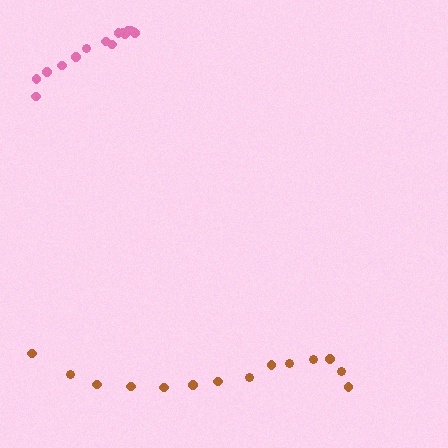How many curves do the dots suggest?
There are 2 distinct paths.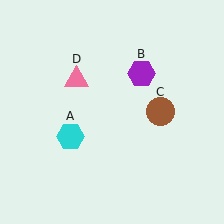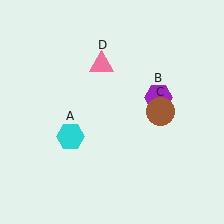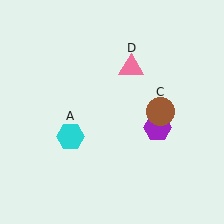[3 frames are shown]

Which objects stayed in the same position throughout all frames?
Cyan hexagon (object A) and brown circle (object C) remained stationary.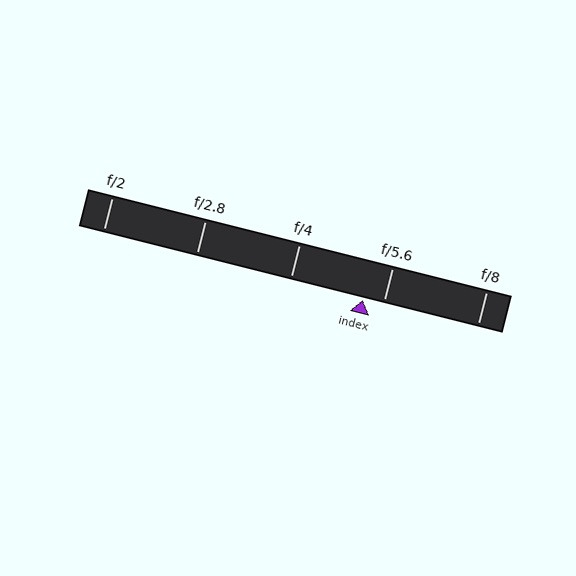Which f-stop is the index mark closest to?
The index mark is closest to f/5.6.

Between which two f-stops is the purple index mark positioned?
The index mark is between f/4 and f/5.6.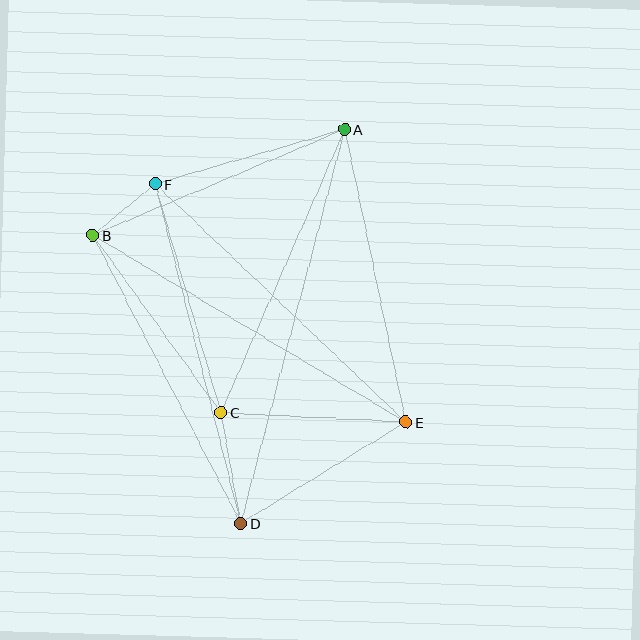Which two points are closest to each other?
Points B and F are closest to each other.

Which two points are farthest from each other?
Points A and D are farthest from each other.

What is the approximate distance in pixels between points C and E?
The distance between C and E is approximately 185 pixels.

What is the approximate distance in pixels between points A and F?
The distance between A and F is approximately 197 pixels.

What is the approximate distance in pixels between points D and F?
The distance between D and F is approximately 350 pixels.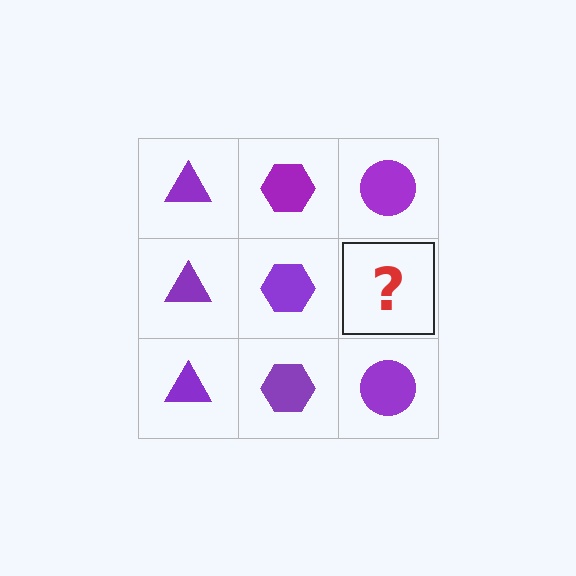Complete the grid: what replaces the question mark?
The question mark should be replaced with a purple circle.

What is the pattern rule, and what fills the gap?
The rule is that each column has a consistent shape. The gap should be filled with a purple circle.